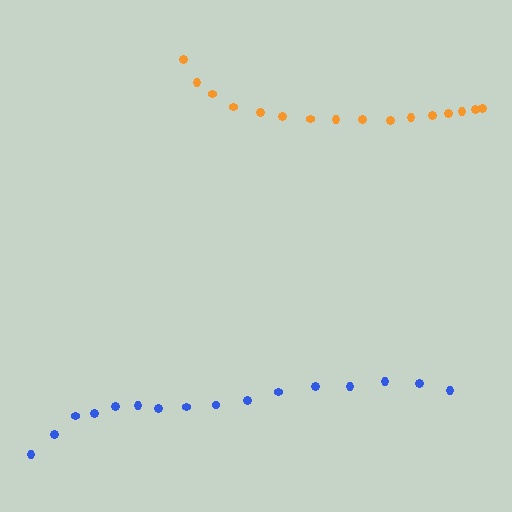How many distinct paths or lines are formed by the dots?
There are 2 distinct paths.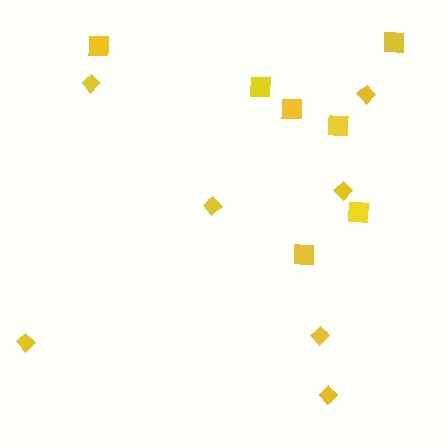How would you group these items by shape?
There are 2 groups: one group of squares (7) and one group of diamonds (7).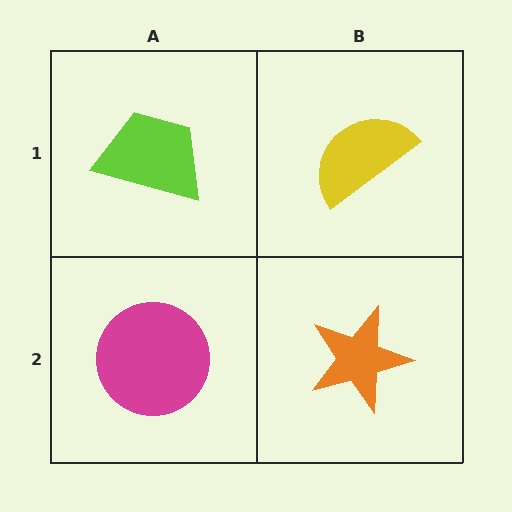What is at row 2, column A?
A magenta circle.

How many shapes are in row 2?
2 shapes.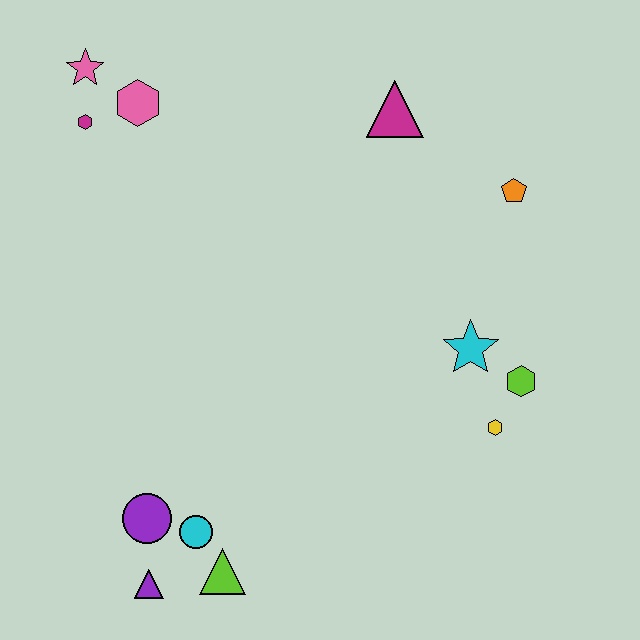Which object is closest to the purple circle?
The cyan circle is closest to the purple circle.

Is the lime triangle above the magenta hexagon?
No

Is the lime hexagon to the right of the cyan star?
Yes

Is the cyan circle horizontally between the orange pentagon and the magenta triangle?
No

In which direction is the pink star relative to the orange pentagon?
The pink star is to the left of the orange pentagon.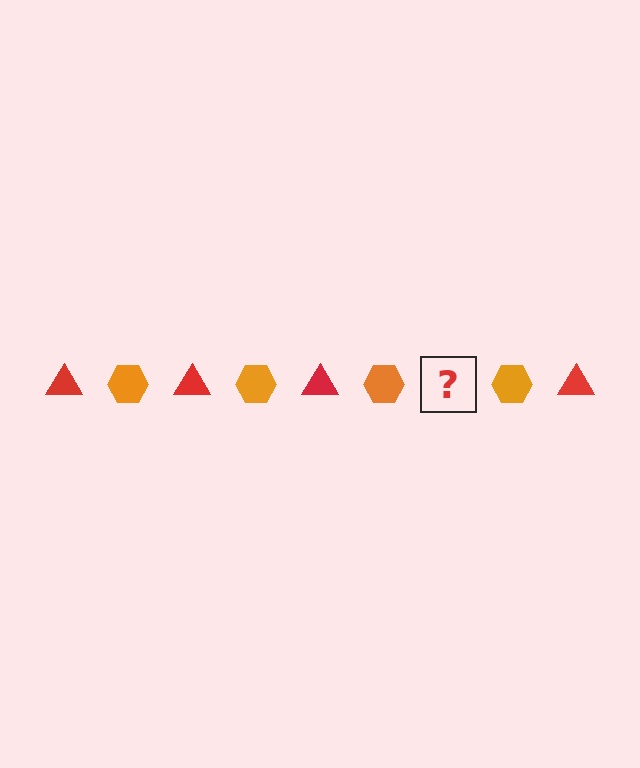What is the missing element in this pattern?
The missing element is a red triangle.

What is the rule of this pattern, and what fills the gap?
The rule is that the pattern alternates between red triangle and orange hexagon. The gap should be filled with a red triangle.